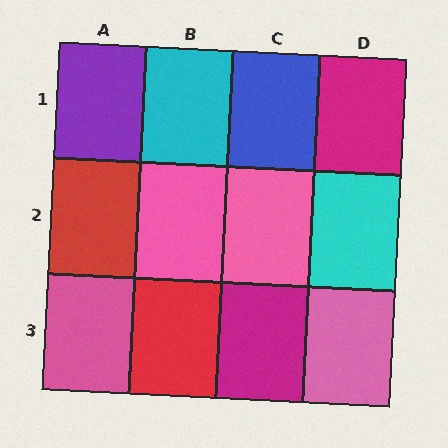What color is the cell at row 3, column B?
Red.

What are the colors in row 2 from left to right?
Red, pink, pink, cyan.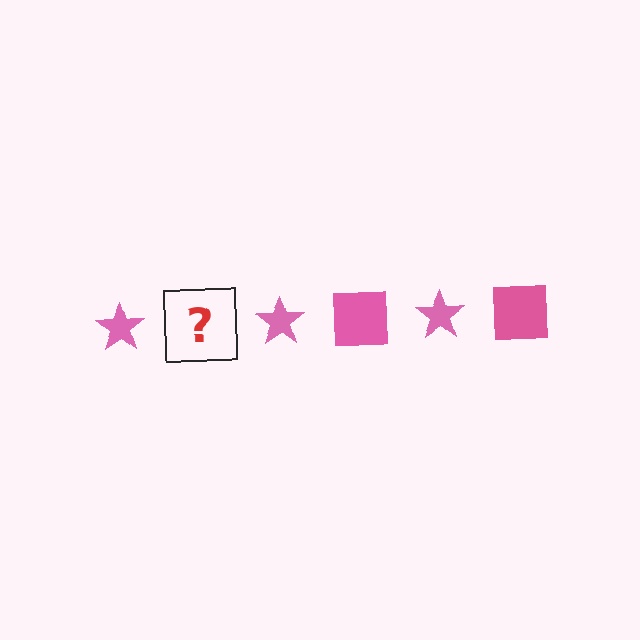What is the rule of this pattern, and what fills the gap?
The rule is that the pattern cycles through star, square shapes in pink. The gap should be filled with a pink square.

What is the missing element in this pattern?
The missing element is a pink square.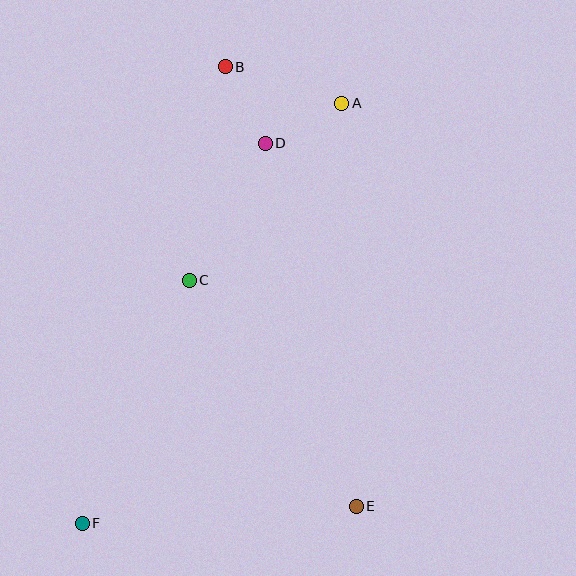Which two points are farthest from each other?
Points A and F are farthest from each other.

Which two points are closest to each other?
Points B and D are closest to each other.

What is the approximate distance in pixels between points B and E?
The distance between B and E is approximately 458 pixels.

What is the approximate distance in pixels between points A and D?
The distance between A and D is approximately 86 pixels.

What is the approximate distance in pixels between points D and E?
The distance between D and E is approximately 374 pixels.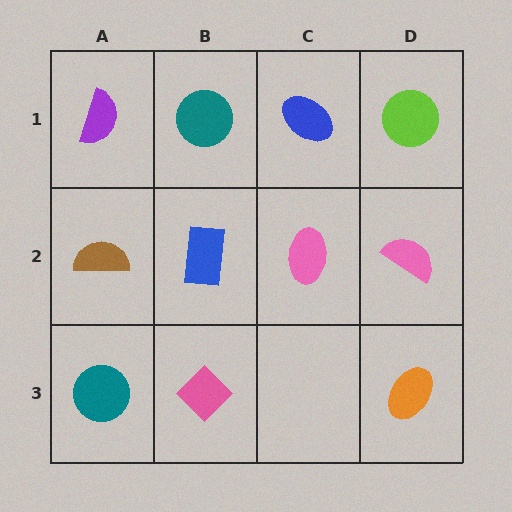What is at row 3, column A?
A teal circle.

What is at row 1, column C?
A blue ellipse.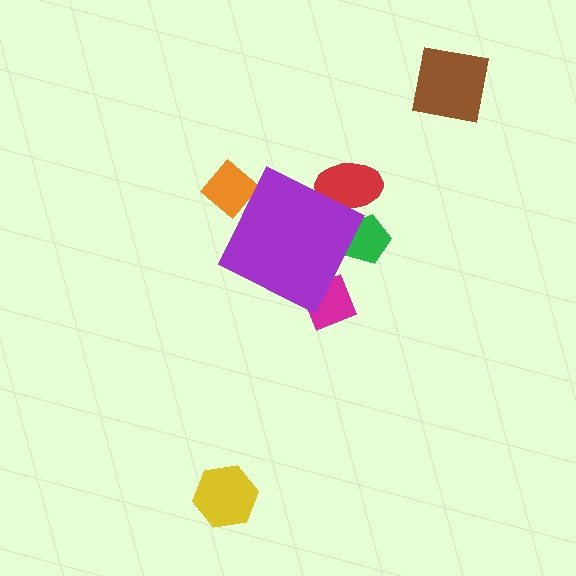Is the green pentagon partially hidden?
Yes, the green pentagon is partially hidden behind the purple diamond.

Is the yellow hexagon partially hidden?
No, the yellow hexagon is fully visible.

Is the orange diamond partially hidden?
Yes, the orange diamond is partially hidden behind the purple diamond.